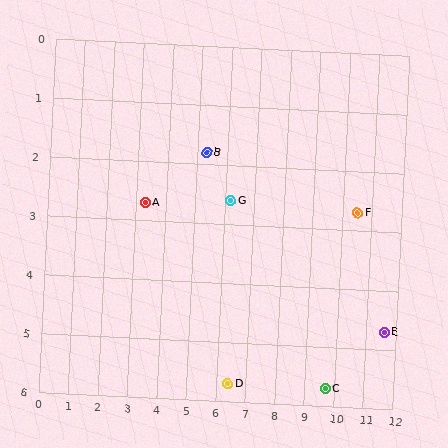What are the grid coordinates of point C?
Point C is at approximately (9.7, 5.7).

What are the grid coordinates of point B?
Point B is at approximately (5.3, 1.8).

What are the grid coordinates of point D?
Point D is at approximately (6.4, 5.7).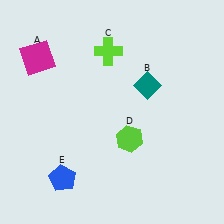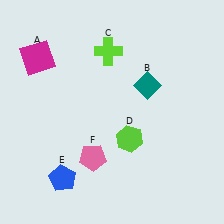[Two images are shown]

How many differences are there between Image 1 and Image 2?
There is 1 difference between the two images.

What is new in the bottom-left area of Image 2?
A pink pentagon (F) was added in the bottom-left area of Image 2.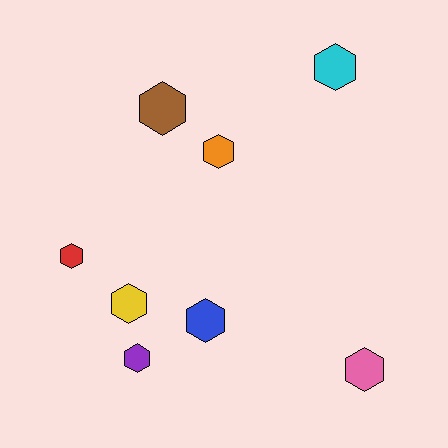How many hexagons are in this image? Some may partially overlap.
There are 8 hexagons.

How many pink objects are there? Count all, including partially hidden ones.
There is 1 pink object.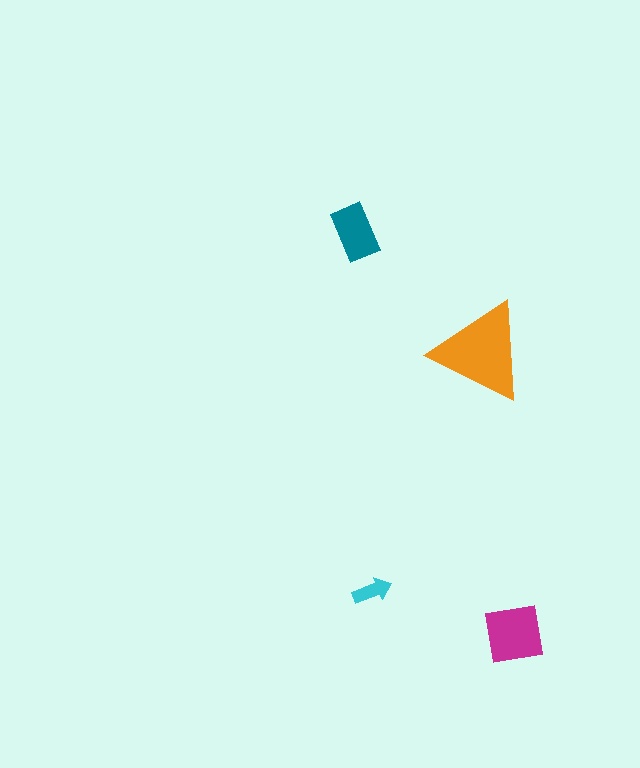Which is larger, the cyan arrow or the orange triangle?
The orange triangle.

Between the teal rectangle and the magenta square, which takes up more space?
The magenta square.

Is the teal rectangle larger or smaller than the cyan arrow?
Larger.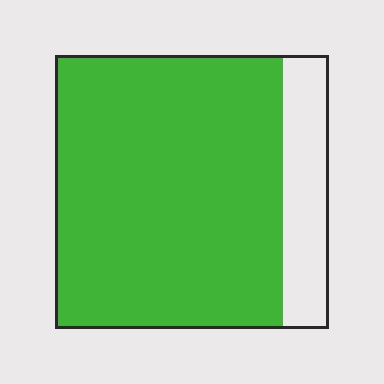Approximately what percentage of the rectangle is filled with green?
Approximately 85%.